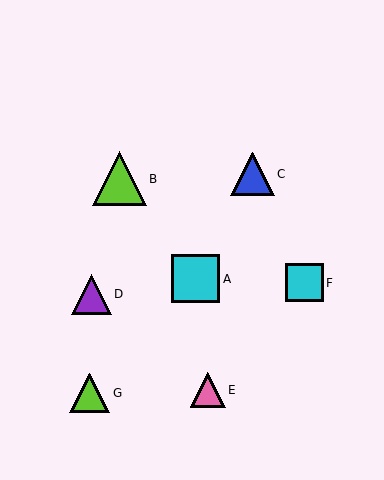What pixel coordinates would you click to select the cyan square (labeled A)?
Click at (196, 279) to select the cyan square A.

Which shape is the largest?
The lime triangle (labeled B) is the largest.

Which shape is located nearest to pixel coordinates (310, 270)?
The cyan square (labeled F) at (304, 283) is nearest to that location.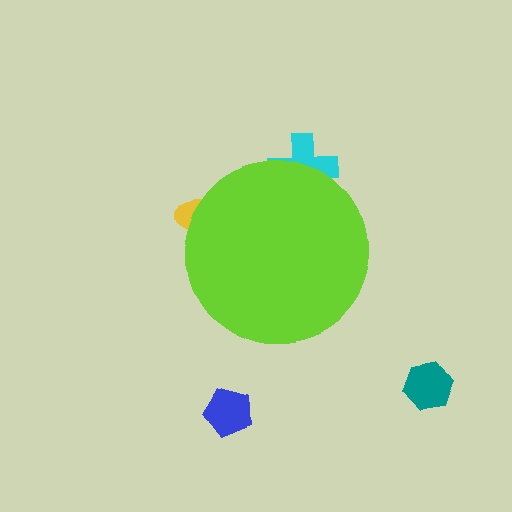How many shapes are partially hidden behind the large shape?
2 shapes are partially hidden.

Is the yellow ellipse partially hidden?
Yes, the yellow ellipse is partially hidden behind the lime circle.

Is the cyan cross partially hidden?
Yes, the cyan cross is partially hidden behind the lime circle.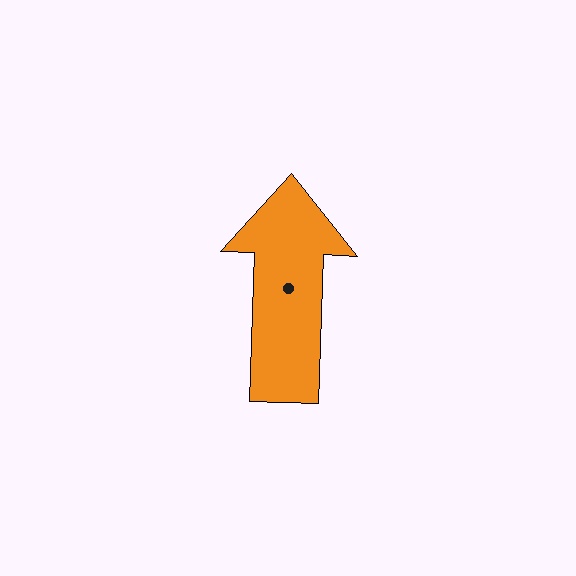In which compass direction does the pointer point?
North.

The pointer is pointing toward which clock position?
Roughly 12 o'clock.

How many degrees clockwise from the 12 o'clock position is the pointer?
Approximately 2 degrees.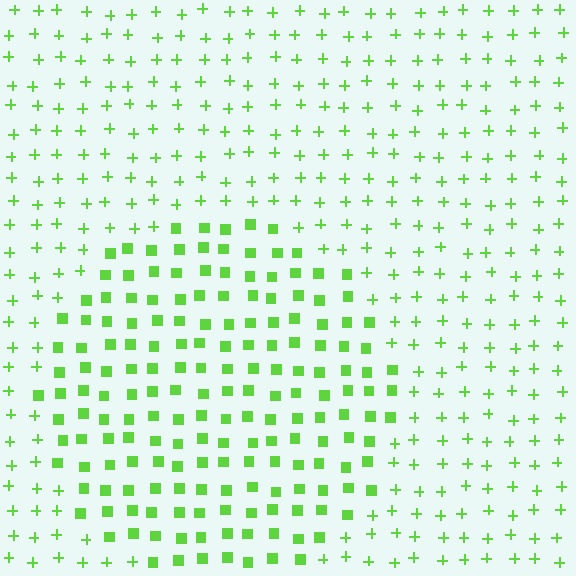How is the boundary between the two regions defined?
The boundary is defined by a change in element shape: squares inside vs. plus signs outside. All elements share the same color and spacing.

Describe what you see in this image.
The image is filled with small lime elements arranged in a uniform grid. A circle-shaped region contains squares, while the surrounding area contains plus signs. The boundary is defined purely by the change in element shape.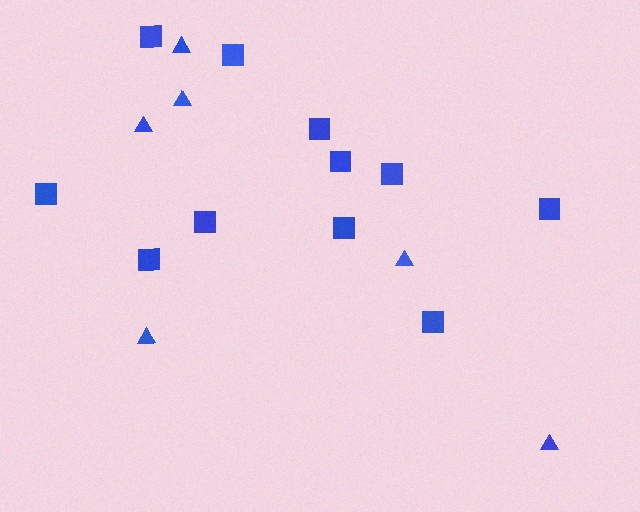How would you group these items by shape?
There are 2 groups: one group of triangles (6) and one group of squares (11).